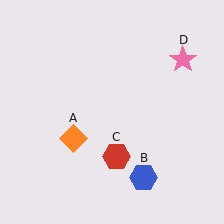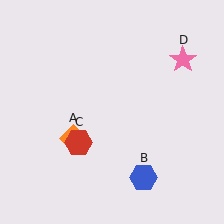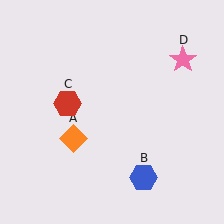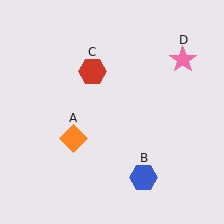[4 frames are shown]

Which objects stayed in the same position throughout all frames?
Orange diamond (object A) and blue hexagon (object B) and pink star (object D) remained stationary.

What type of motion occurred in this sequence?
The red hexagon (object C) rotated clockwise around the center of the scene.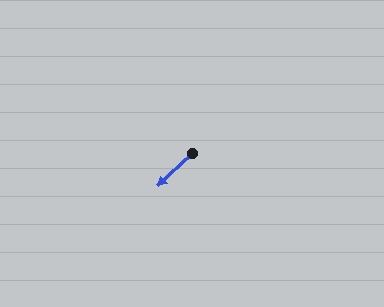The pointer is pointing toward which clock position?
Roughly 8 o'clock.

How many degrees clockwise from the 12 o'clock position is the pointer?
Approximately 227 degrees.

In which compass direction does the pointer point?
Southwest.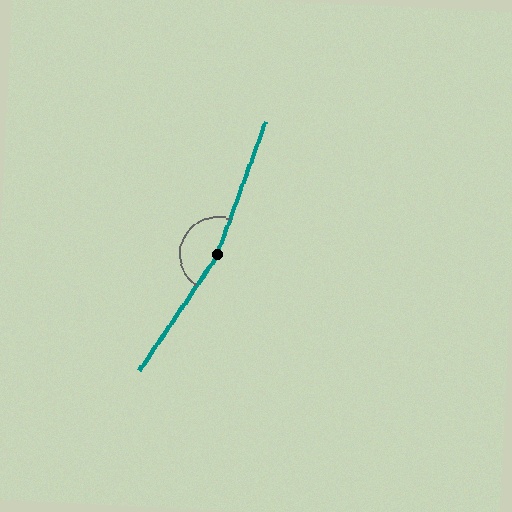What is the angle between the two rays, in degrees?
Approximately 166 degrees.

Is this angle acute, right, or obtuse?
It is obtuse.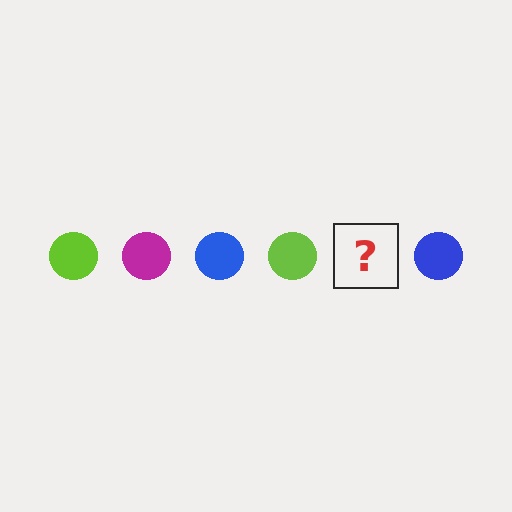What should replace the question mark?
The question mark should be replaced with a magenta circle.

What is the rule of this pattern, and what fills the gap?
The rule is that the pattern cycles through lime, magenta, blue circles. The gap should be filled with a magenta circle.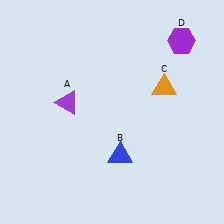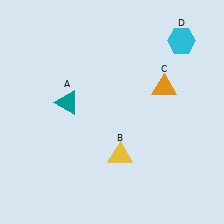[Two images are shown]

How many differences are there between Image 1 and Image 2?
There are 3 differences between the two images.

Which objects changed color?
A changed from purple to teal. B changed from blue to yellow. D changed from purple to cyan.